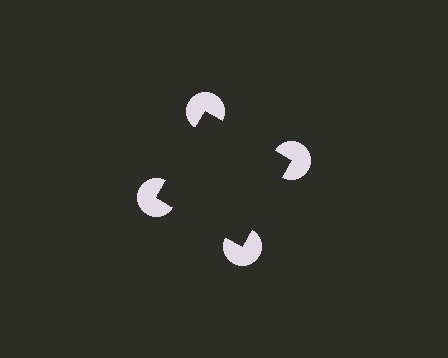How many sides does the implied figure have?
4 sides.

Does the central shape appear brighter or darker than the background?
It typically appears slightly darker than the background, even though no actual brightness change is drawn.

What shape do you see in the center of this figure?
An illusory square — its edges are inferred from the aligned wedge cuts in the pac-man discs, not physically drawn.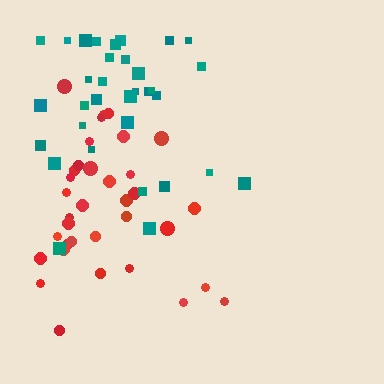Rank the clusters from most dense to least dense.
red, teal.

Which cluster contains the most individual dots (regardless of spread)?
Red (35).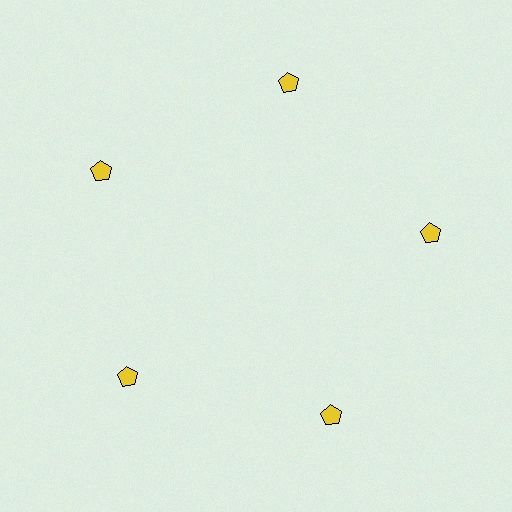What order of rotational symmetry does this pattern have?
This pattern has 5-fold rotational symmetry.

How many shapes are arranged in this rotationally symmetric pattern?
There are 5 shapes, arranged in 5 groups of 1.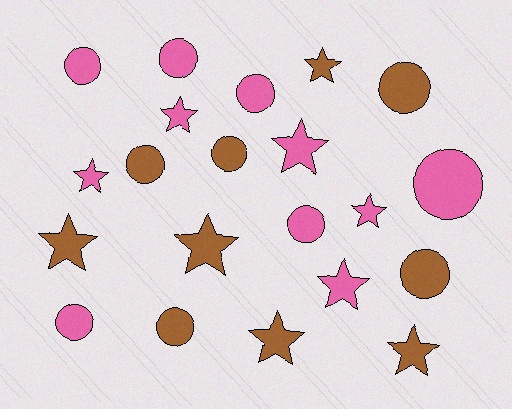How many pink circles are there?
There are 6 pink circles.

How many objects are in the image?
There are 21 objects.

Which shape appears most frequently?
Circle, with 11 objects.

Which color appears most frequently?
Pink, with 11 objects.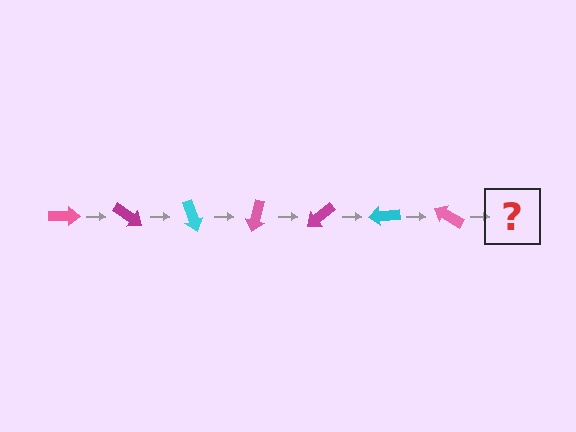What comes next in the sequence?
The next element should be a magenta arrow, rotated 245 degrees from the start.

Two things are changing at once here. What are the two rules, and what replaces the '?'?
The two rules are that it rotates 35 degrees each step and the color cycles through pink, magenta, and cyan. The '?' should be a magenta arrow, rotated 245 degrees from the start.